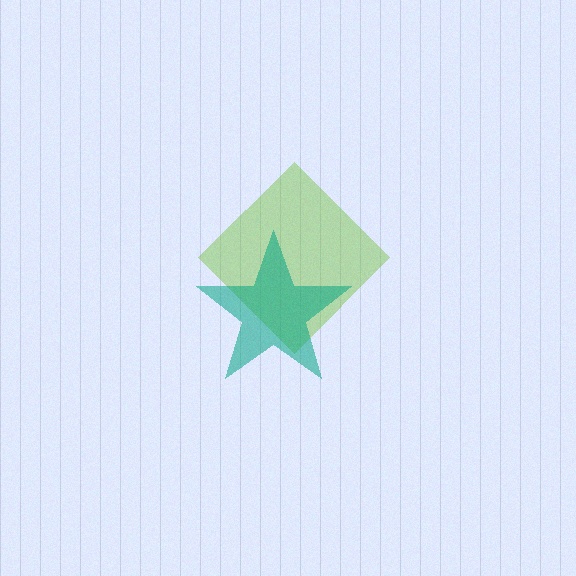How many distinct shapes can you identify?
There are 2 distinct shapes: a lime diamond, a teal star.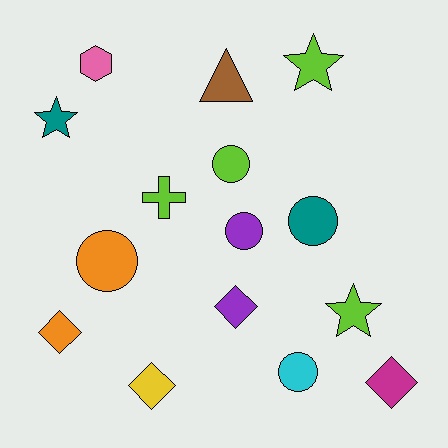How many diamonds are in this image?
There are 4 diamonds.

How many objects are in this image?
There are 15 objects.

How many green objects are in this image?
There are no green objects.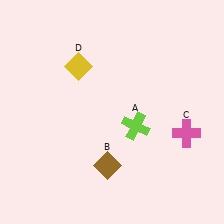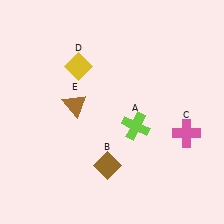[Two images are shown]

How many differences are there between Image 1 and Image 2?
There is 1 difference between the two images.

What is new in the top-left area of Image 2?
A brown triangle (E) was added in the top-left area of Image 2.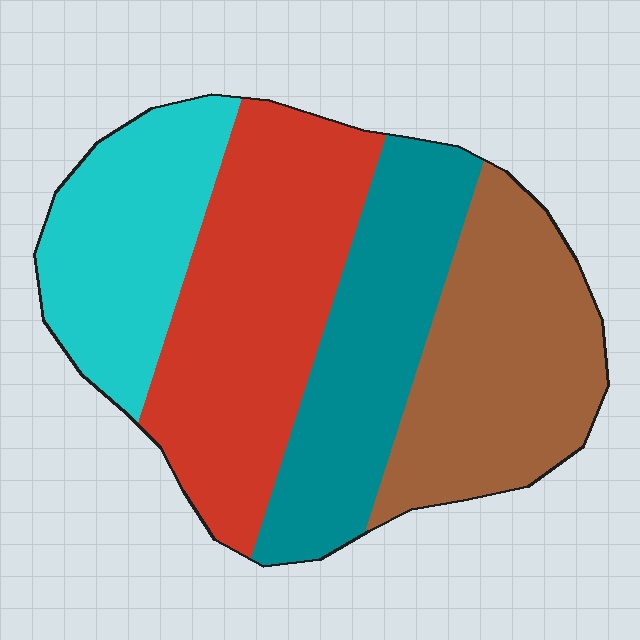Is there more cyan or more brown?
Brown.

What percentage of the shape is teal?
Teal takes up less than a quarter of the shape.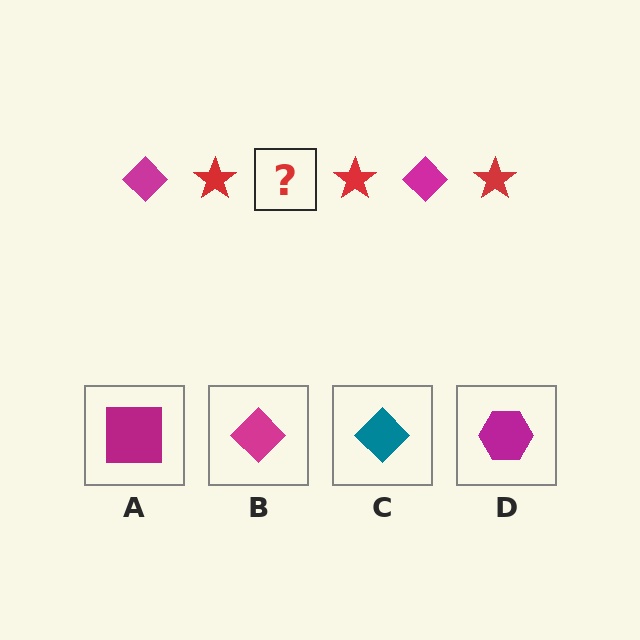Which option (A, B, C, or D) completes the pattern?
B.